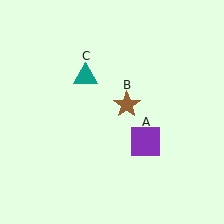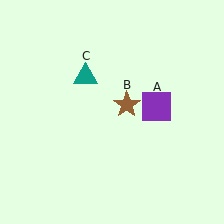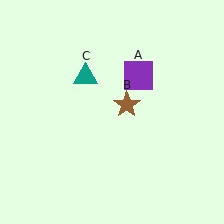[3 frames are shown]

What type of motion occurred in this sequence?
The purple square (object A) rotated counterclockwise around the center of the scene.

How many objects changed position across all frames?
1 object changed position: purple square (object A).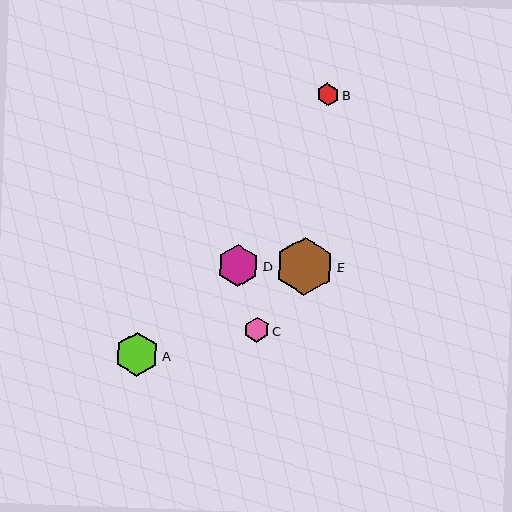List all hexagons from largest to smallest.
From largest to smallest: E, A, D, C, B.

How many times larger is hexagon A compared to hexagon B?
Hexagon A is approximately 1.9 times the size of hexagon B.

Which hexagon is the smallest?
Hexagon B is the smallest with a size of approximately 23 pixels.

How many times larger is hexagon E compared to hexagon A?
Hexagon E is approximately 1.3 times the size of hexagon A.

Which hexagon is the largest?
Hexagon E is the largest with a size of approximately 58 pixels.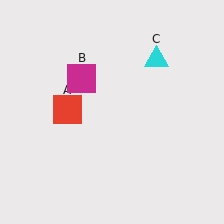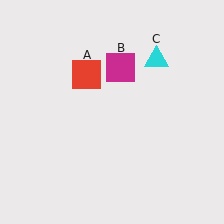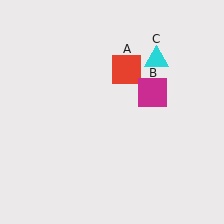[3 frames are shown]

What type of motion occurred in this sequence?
The red square (object A), magenta square (object B) rotated clockwise around the center of the scene.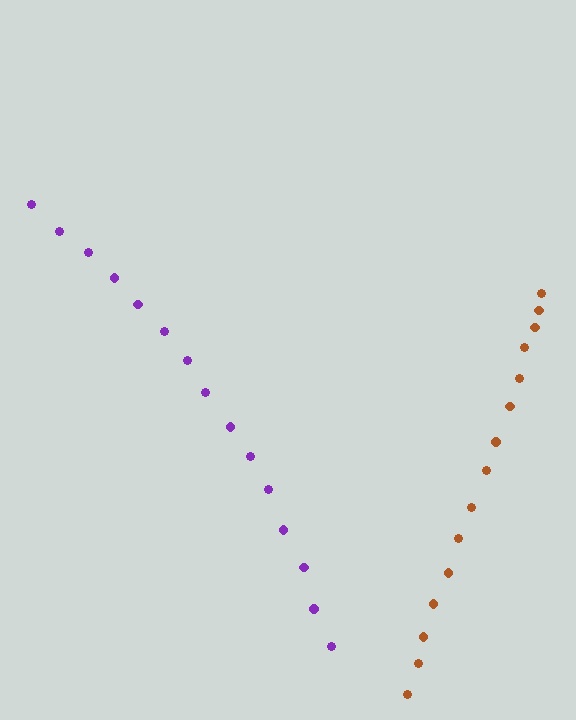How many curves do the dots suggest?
There are 2 distinct paths.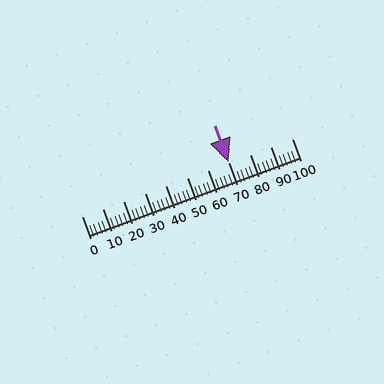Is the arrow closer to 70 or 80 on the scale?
The arrow is closer to 70.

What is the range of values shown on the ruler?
The ruler shows values from 0 to 100.